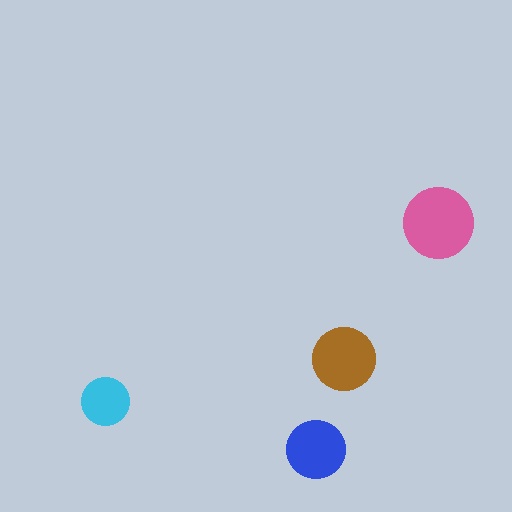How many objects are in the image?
There are 4 objects in the image.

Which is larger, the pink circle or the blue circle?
The pink one.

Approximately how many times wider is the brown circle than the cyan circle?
About 1.5 times wider.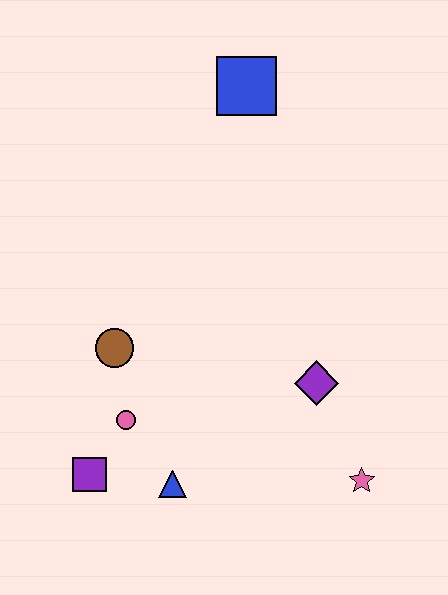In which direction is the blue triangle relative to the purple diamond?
The blue triangle is to the left of the purple diamond.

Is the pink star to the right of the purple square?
Yes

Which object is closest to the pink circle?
The purple square is closest to the pink circle.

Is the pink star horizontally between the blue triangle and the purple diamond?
No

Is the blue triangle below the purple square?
Yes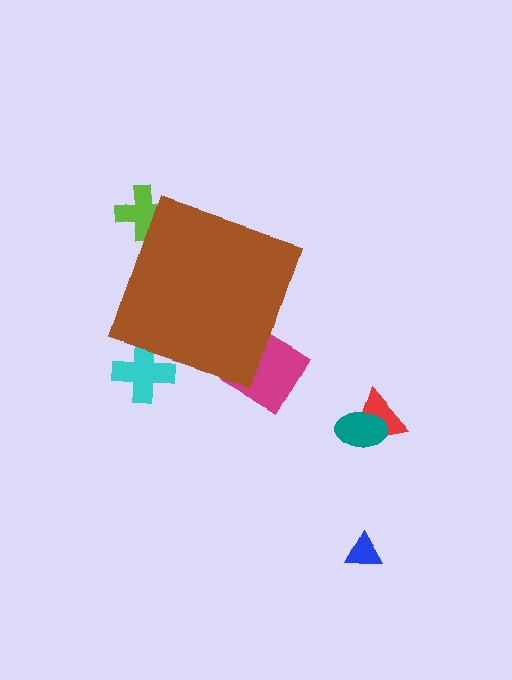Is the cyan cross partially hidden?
Yes, the cyan cross is partially hidden behind the brown diamond.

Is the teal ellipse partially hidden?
No, the teal ellipse is fully visible.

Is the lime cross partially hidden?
Yes, the lime cross is partially hidden behind the brown diamond.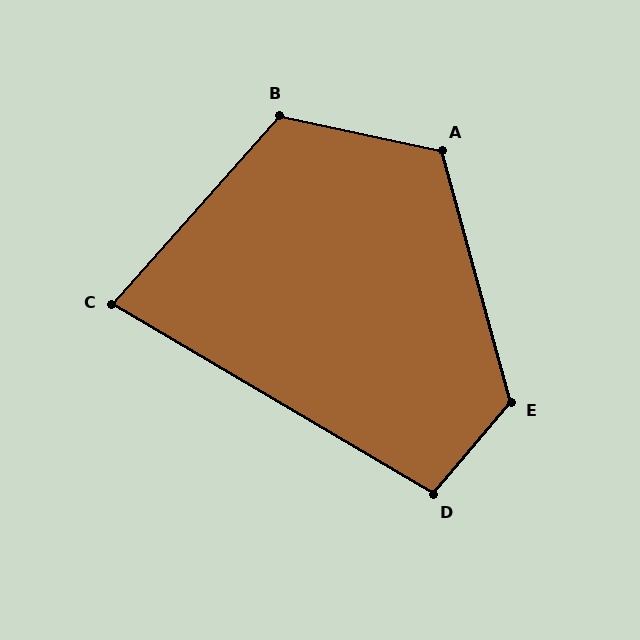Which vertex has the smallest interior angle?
C, at approximately 79 degrees.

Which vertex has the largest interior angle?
E, at approximately 124 degrees.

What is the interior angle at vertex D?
Approximately 100 degrees (obtuse).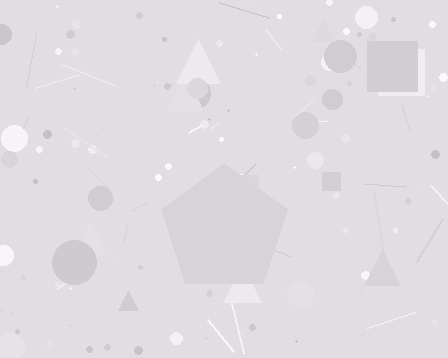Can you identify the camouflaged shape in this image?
The camouflaged shape is a pentagon.